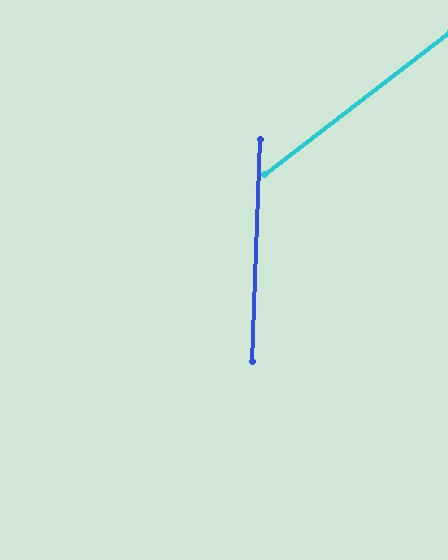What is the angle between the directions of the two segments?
Approximately 50 degrees.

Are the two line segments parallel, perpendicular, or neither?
Neither parallel nor perpendicular — they differ by about 50°.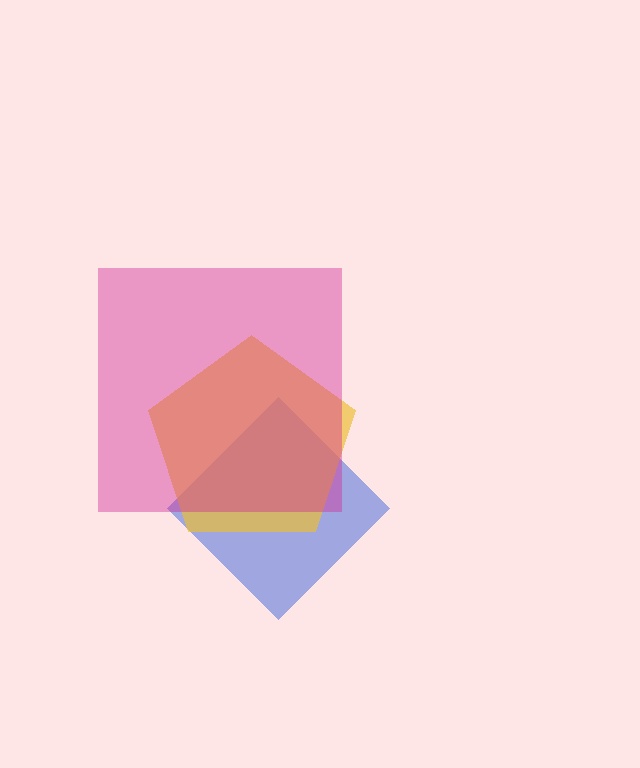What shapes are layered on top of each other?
The layered shapes are: a blue diamond, a yellow pentagon, a magenta square.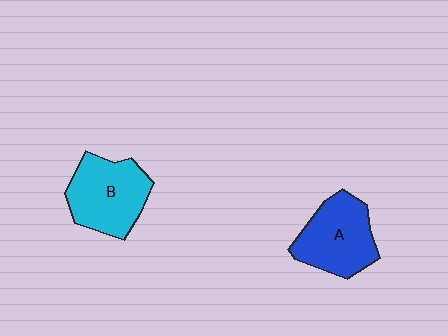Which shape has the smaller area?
Shape A (blue).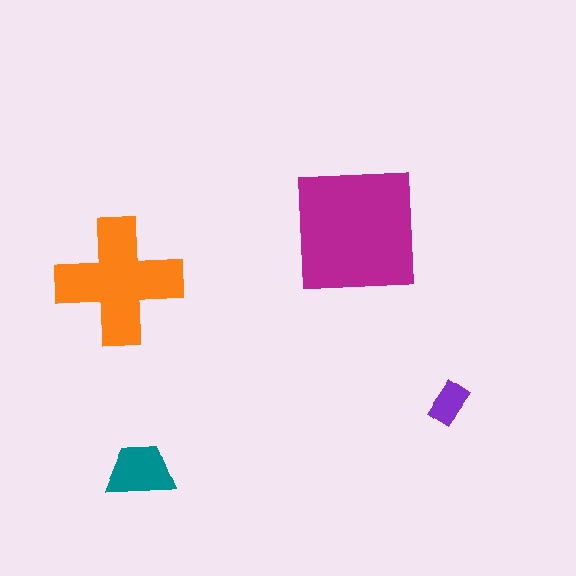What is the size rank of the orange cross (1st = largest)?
2nd.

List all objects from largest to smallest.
The magenta square, the orange cross, the teal trapezoid, the purple rectangle.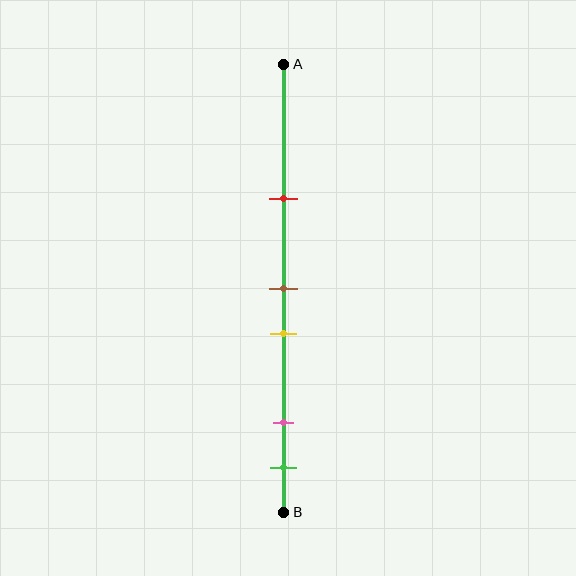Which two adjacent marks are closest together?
The brown and yellow marks are the closest adjacent pair.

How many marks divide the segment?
There are 5 marks dividing the segment.